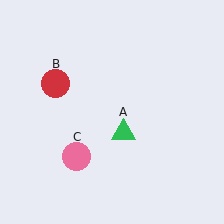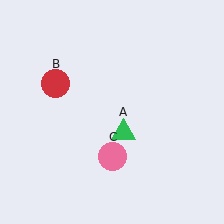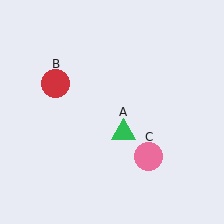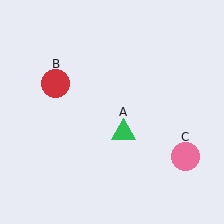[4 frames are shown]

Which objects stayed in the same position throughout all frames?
Green triangle (object A) and red circle (object B) remained stationary.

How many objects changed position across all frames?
1 object changed position: pink circle (object C).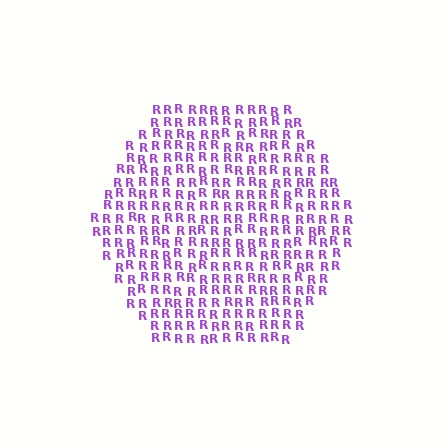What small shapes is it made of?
It is made of small letter R's.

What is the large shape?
The large shape is a hexagon.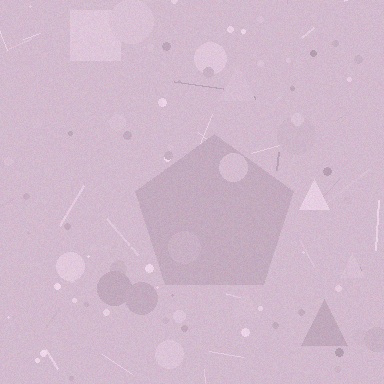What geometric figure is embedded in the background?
A pentagon is embedded in the background.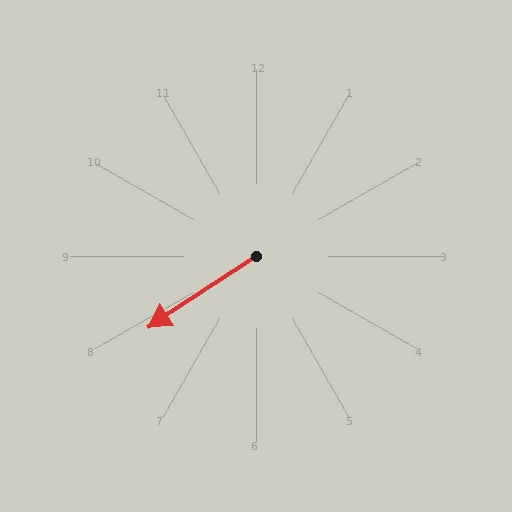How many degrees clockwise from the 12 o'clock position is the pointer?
Approximately 237 degrees.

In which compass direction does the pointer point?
Southwest.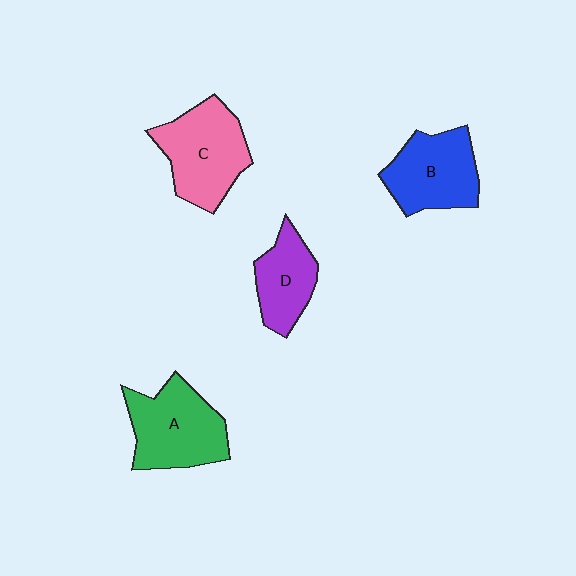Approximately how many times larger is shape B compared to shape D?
Approximately 1.4 times.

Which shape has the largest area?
Shape C (pink).